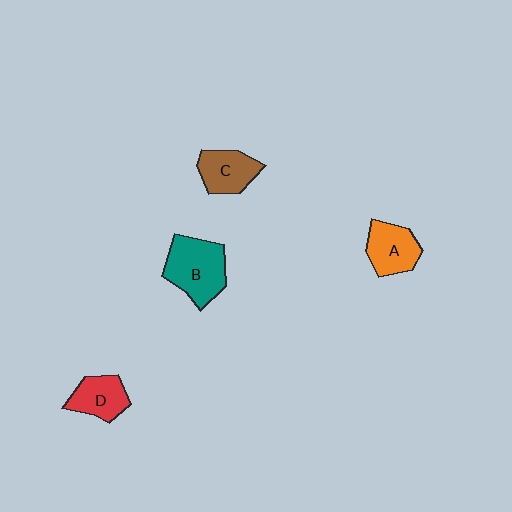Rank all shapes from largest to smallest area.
From largest to smallest: B (teal), A (orange), C (brown), D (red).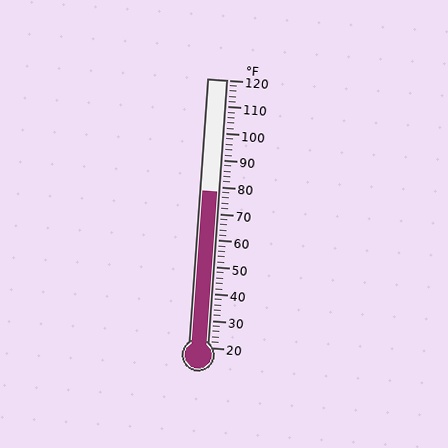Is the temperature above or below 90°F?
The temperature is below 90°F.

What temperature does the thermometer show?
The thermometer shows approximately 78°F.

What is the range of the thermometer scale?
The thermometer scale ranges from 20°F to 120°F.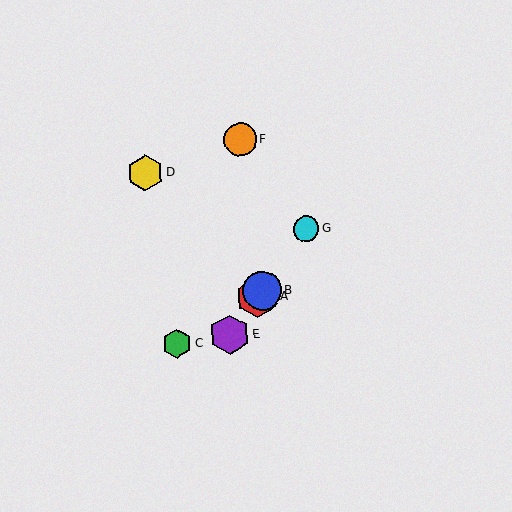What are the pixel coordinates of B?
Object B is at (262, 290).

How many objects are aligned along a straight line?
4 objects (A, B, E, G) are aligned along a straight line.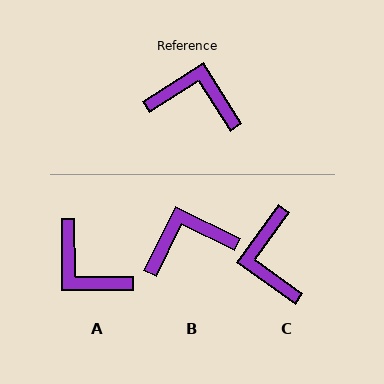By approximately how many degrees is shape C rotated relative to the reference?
Approximately 112 degrees counter-clockwise.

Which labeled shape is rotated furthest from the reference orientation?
A, about 148 degrees away.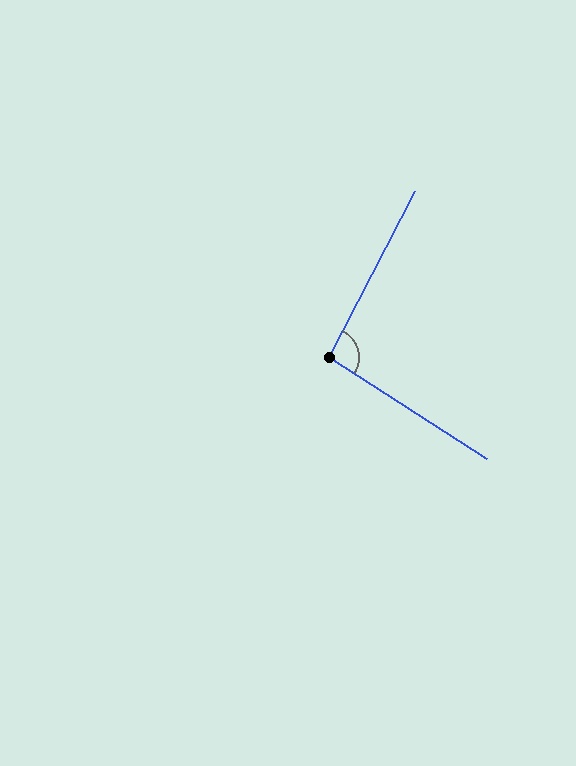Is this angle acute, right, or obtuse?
It is obtuse.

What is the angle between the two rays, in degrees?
Approximately 95 degrees.